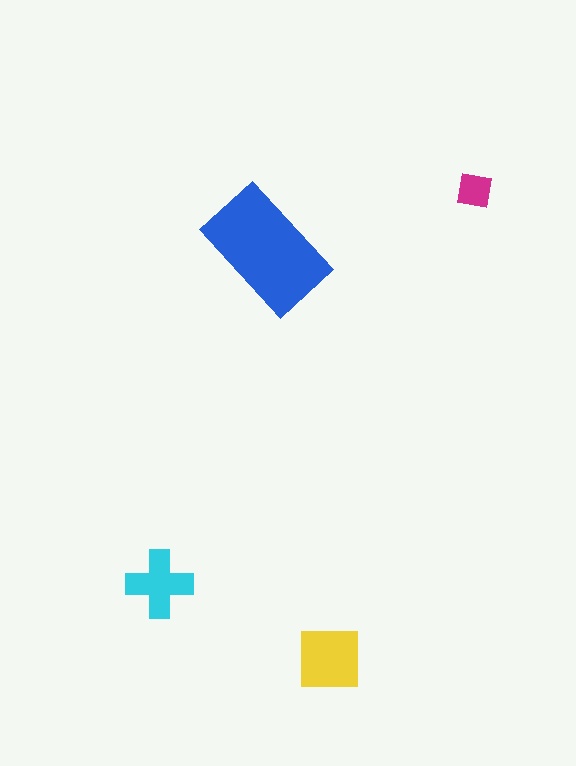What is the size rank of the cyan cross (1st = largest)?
3rd.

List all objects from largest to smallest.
The blue rectangle, the yellow square, the cyan cross, the magenta square.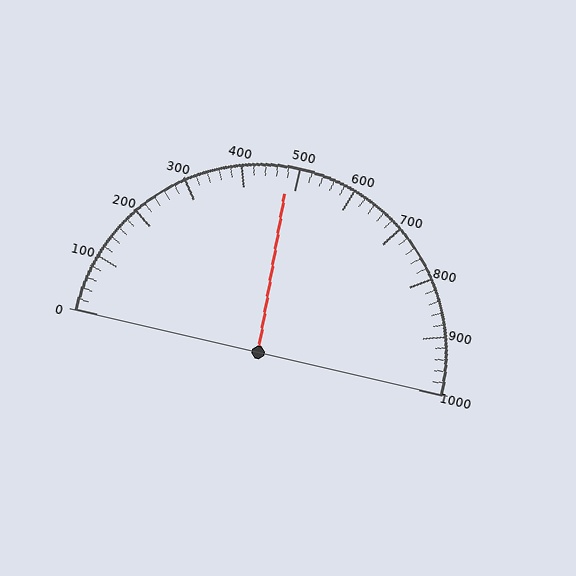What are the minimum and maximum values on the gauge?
The gauge ranges from 0 to 1000.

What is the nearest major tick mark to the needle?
The nearest major tick mark is 500.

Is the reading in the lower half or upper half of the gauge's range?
The reading is in the lower half of the range (0 to 1000).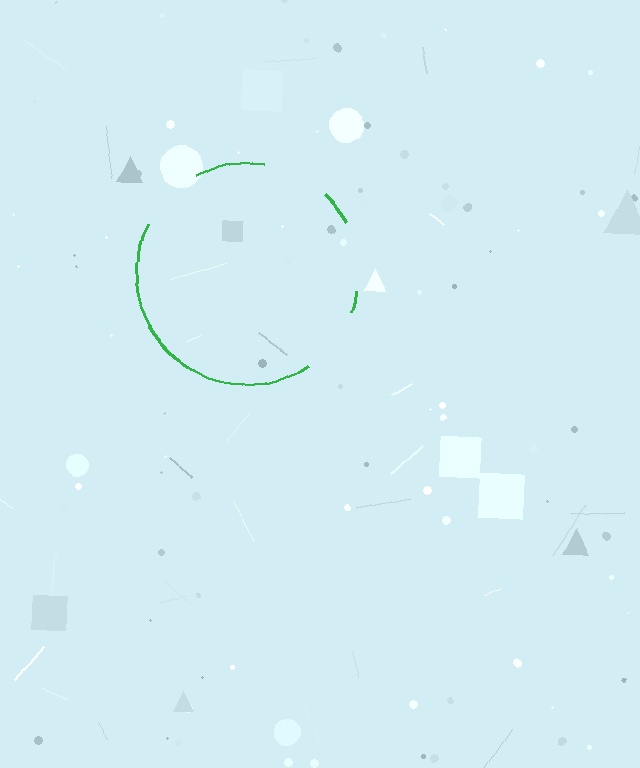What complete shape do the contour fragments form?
The contour fragments form a circle.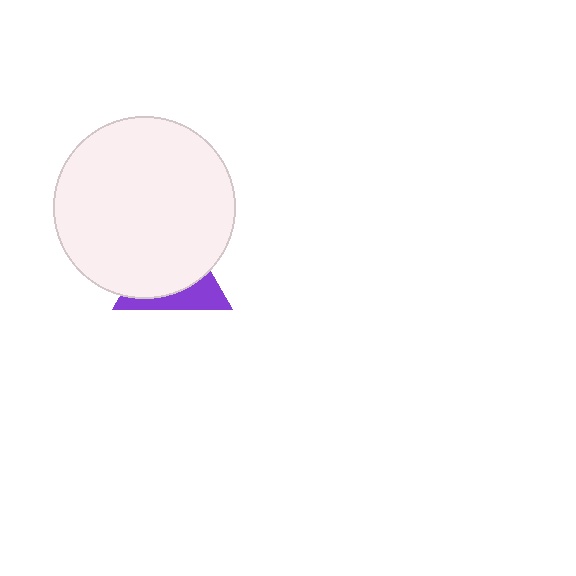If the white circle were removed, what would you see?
You would see the complete purple triangle.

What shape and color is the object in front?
The object in front is a white circle.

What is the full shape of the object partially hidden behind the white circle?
The partially hidden object is a purple triangle.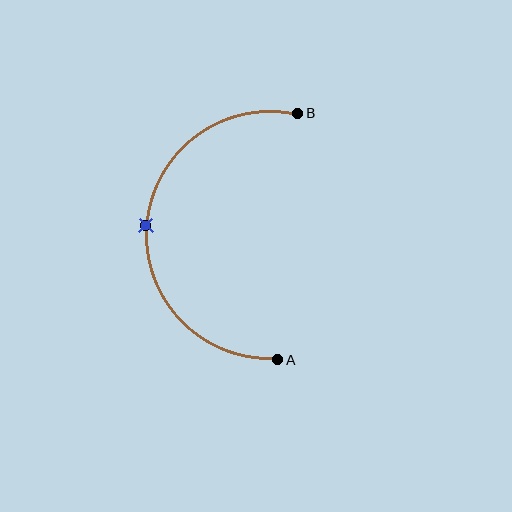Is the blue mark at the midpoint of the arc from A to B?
Yes. The blue mark lies on the arc at equal arc-length from both A and B — it is the arc midpoint.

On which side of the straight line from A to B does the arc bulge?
The arc bulges to the left of the straight line connecting A and B.